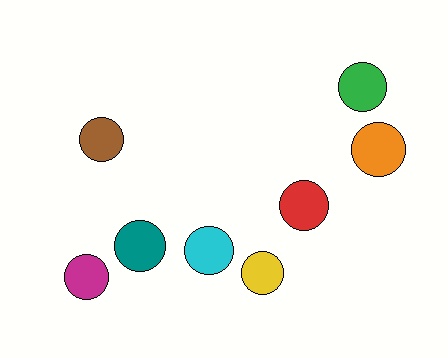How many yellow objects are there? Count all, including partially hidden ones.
There is 1 yellow object.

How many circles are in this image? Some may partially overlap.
There are 8 circles.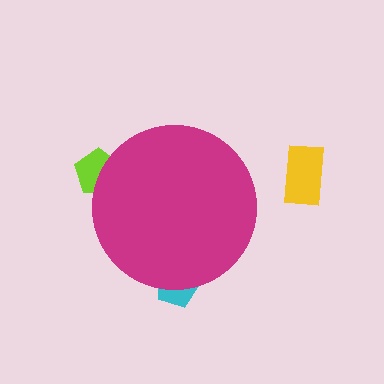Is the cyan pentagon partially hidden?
Yes, the cyan pentagon is partially hidden behind the magenta circle.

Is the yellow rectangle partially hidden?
No, the yellow rectangle is fully visible.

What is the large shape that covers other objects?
A magenta circle.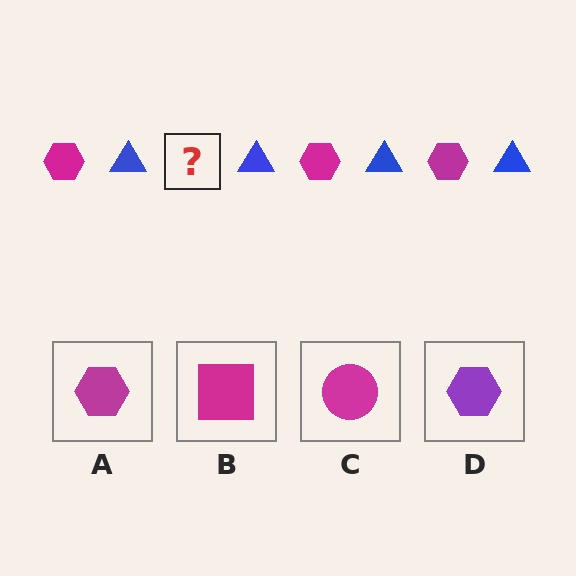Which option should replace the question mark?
Option A.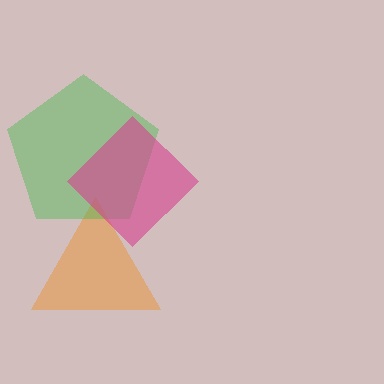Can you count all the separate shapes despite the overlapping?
Yes, there are 3 separate shapes.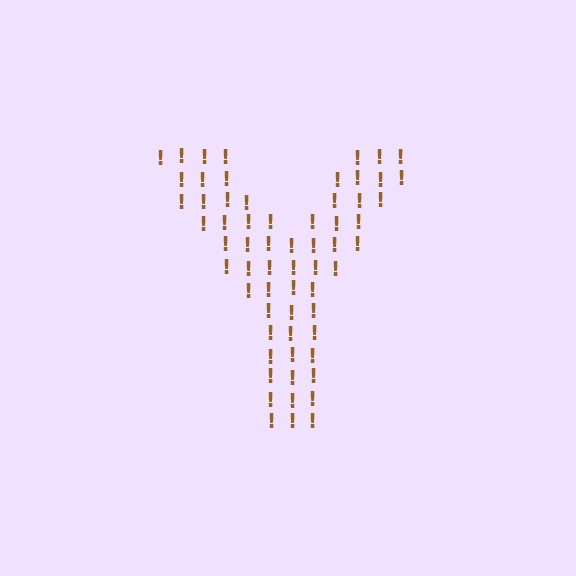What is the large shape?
The large shape is the letter Y.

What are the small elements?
The small elements are exclamation marks.